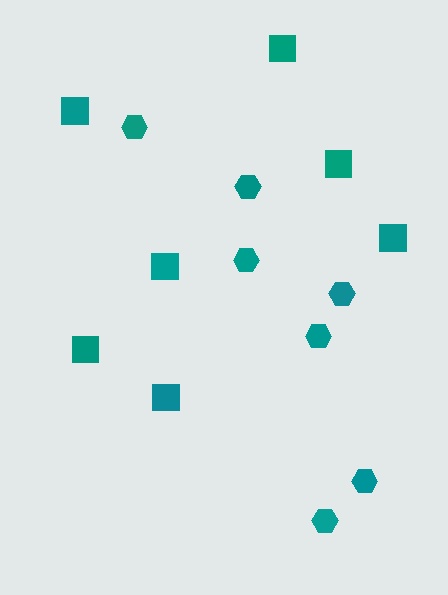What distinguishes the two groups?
There are 2 groups: one group of hexagons (7) and one group of squares (7).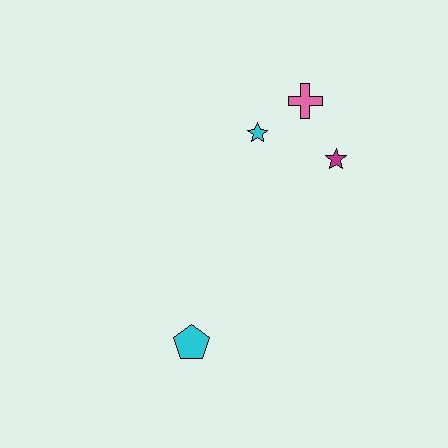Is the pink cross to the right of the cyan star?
Yes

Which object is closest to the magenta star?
The pink cross is closest to the magenta star.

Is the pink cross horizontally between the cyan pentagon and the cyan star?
No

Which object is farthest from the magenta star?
The cyan pentagon is farthest from the magenta star.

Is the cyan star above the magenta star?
Yes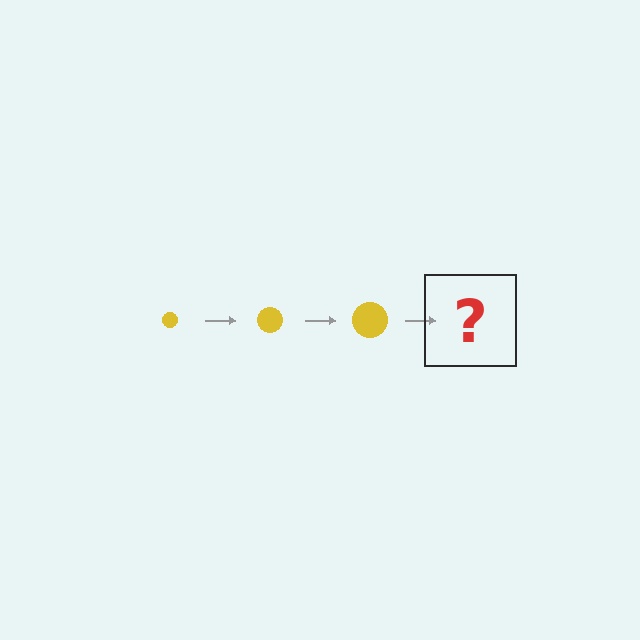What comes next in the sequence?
The next element should be a yellow circle, larger than the previous one.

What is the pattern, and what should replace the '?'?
The pattern is that the circle gets progressively larger each step. The '?' should be a yellow circle, larger than the previous one.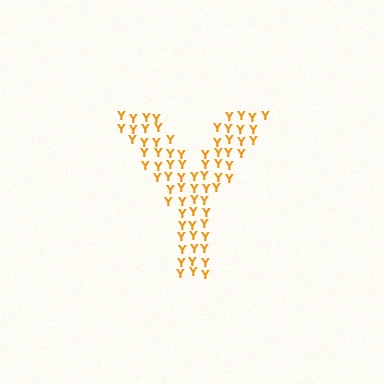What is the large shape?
The large shape is the letter Y.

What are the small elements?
The small elements are letter Y's.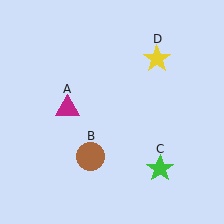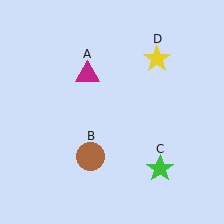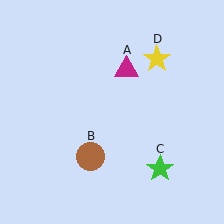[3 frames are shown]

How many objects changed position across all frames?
1 object changed position: magenta triangle (object A).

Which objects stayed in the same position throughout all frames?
Brown circle (object B) and green star (object C) and yellow star (object D) remained stationary.